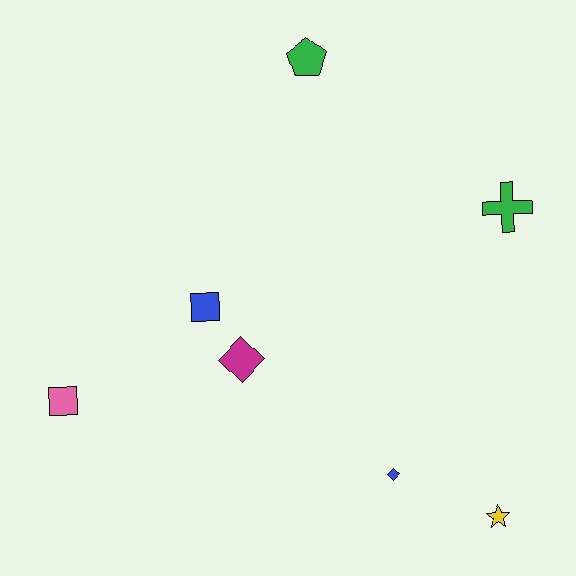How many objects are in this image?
There are 7 objects.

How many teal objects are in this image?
There are no teal objects.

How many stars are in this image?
There is 1 star.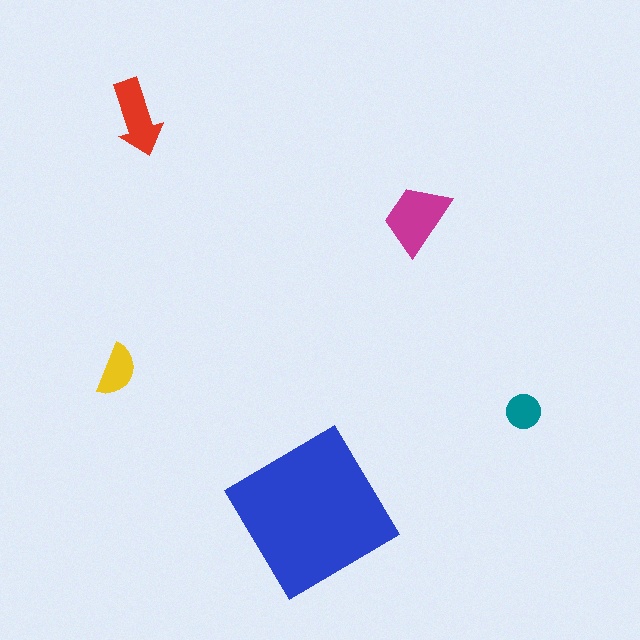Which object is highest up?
The red arrow is topmost.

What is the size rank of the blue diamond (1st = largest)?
1st.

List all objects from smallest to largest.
The teal circle, the yellow semicircle, the red arrow, the magenta trapezoid, the blue diamond.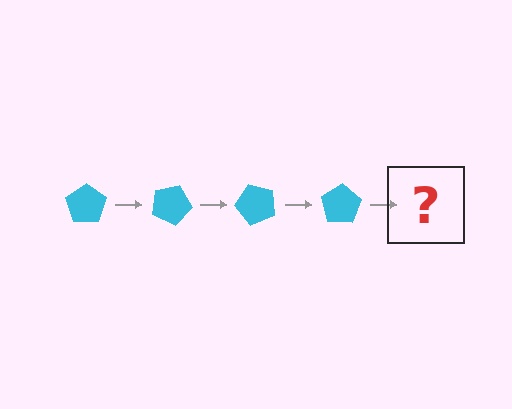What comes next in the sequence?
The next element should be a cyan pentagon rotated 100 degrees.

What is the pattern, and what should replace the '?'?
The pattern is that the pentagon rotates 25 degrees each step. The '?' should be a cyan pentagon rotated 100 degrees.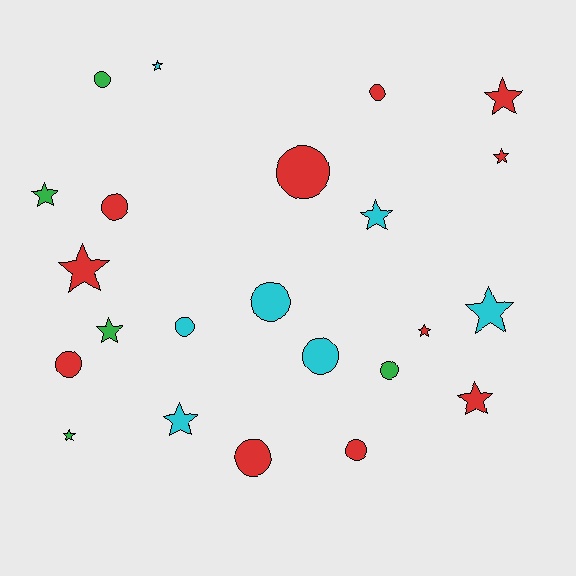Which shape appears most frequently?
Star, with 12 objects.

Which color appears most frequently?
Red, with 11 objects.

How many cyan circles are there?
There are 3 cyan circles.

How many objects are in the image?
There are 23 objects.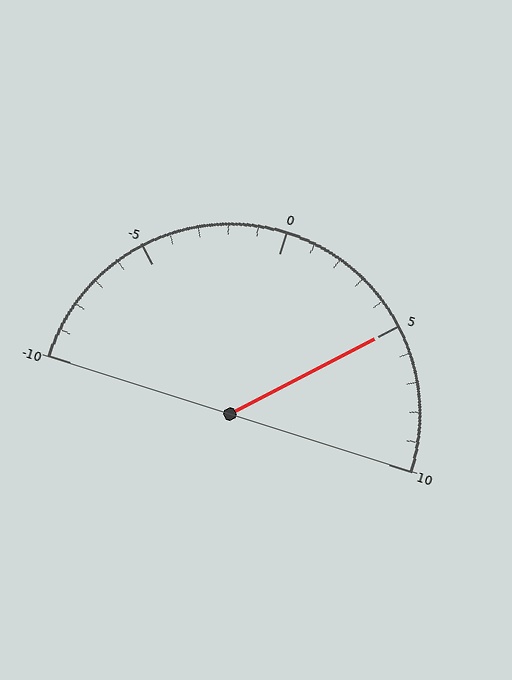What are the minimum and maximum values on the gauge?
The gauge ranges from -10 to 10.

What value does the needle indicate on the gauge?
The needle indicates approximately 5.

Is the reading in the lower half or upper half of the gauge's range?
The reading is in the upper half of the range (-10 to 10).